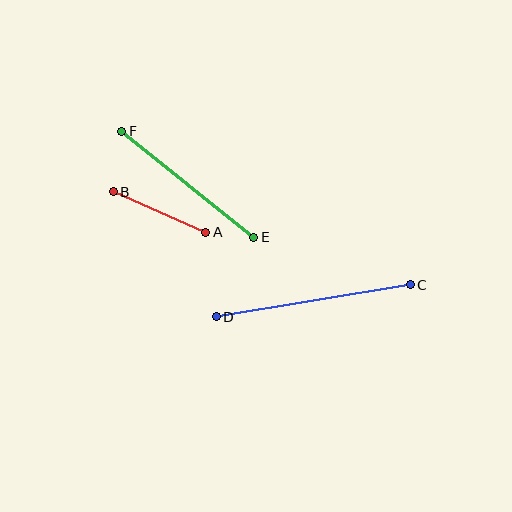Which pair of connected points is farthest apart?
Points C and D are farthest apart.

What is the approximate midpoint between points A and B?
The midpoint is at approximately (159, 212) pixels.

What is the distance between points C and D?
The distance is approximately 196 pixels.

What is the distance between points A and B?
The distance is approximately 101 pixels.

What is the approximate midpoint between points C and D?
The midpoint is at approximately (313, 301) pixels.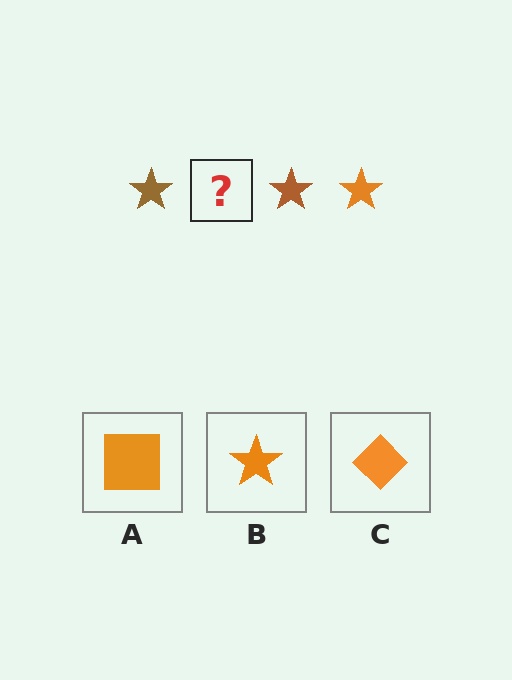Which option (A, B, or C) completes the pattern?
B.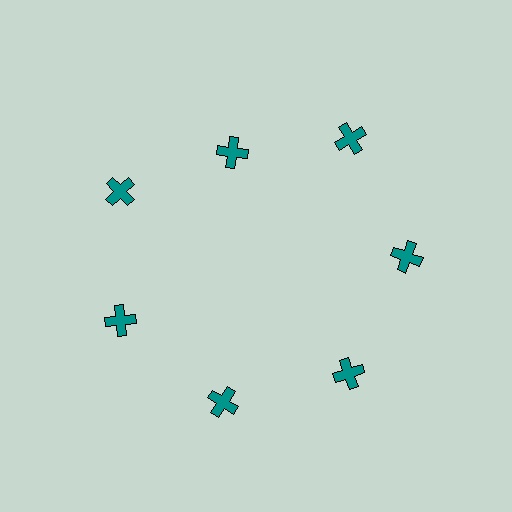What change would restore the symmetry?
The symmetry would be restored by moving it outward, back onto the ring so that all 7 crosses sit at equal angles and equal distance from the center.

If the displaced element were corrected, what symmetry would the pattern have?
It would have 7-fold rotational symmetry — the pattern would map onto itself every 51 degrees.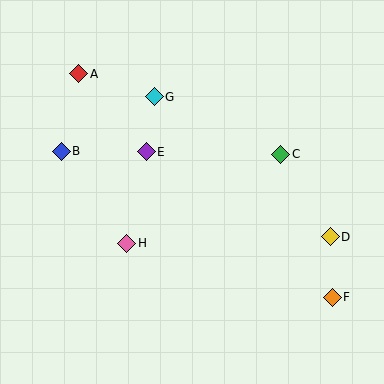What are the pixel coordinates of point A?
Point A is at (79, 74).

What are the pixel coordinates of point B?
Point B is at (61, 151).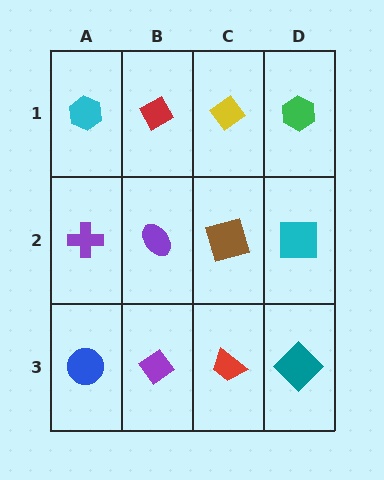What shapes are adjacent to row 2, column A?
A cyan hexagon (row 1, column A), a blue circle (row 3, column A), a purple ellipse (row 2, column B).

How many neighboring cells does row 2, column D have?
3.